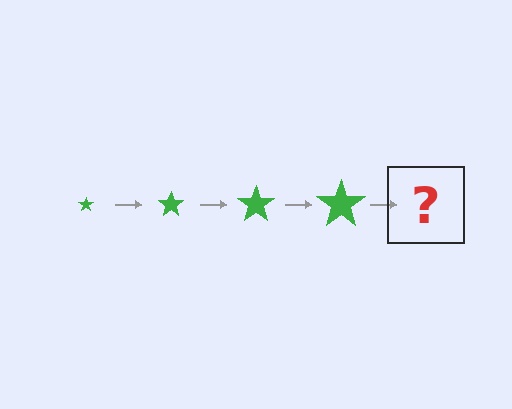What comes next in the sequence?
The next element should be a green star, larger than the previous one.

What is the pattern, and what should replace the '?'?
The pattern is that the star gets progressively larger each step. The '?' should be a green star, larger than the previous one.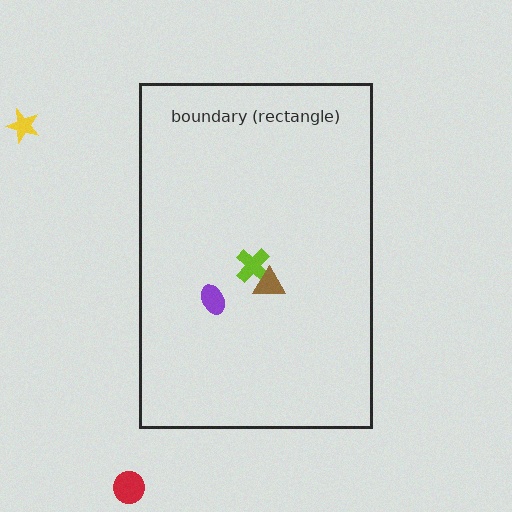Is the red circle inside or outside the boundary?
Outside.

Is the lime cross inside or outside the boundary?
Inside.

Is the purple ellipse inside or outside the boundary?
Inside.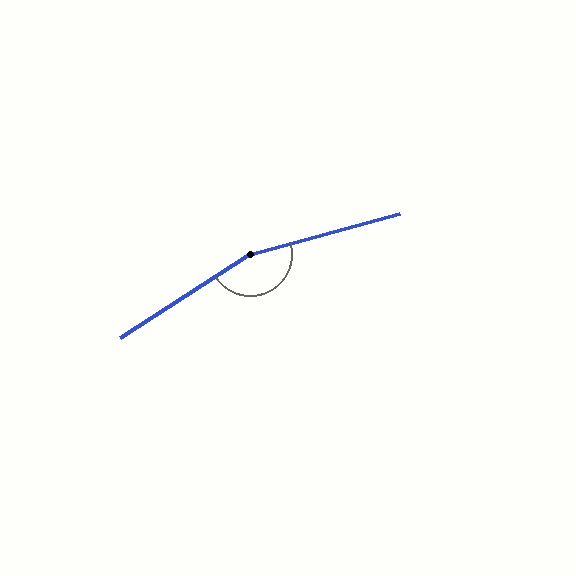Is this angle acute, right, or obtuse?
It is obtuse.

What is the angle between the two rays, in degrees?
Approximately 163 degrees.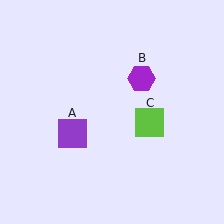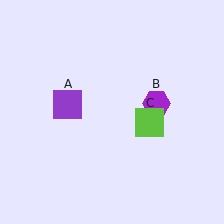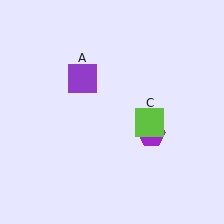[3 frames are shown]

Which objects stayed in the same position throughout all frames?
Lime square (object C) remained stationary.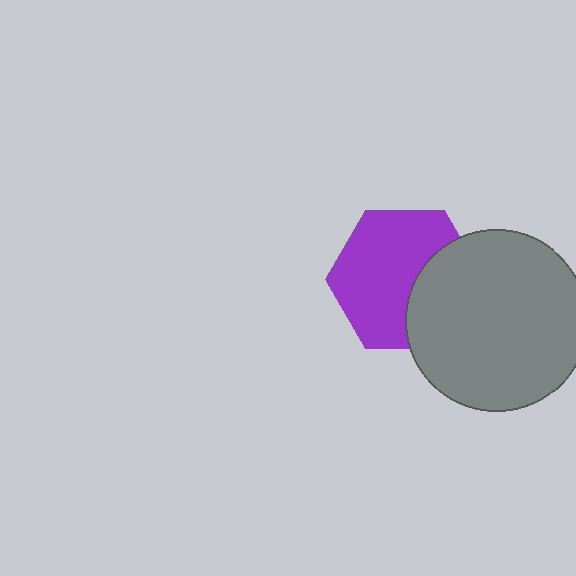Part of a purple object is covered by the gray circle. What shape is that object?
It is a hexagon.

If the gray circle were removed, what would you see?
You would see the complete purple hexagon.